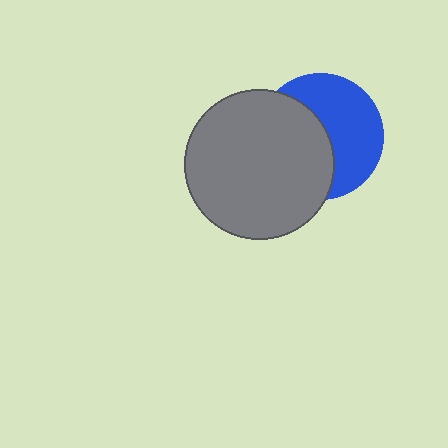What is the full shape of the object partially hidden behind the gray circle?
The partially hidden object is a blue circle.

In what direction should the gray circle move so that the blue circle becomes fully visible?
The gray circle should move left. That is the shortest direction to clear the overlap and leave the blue circle fully visible.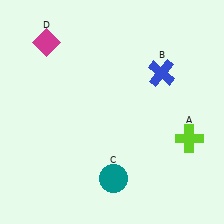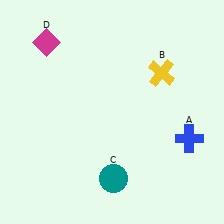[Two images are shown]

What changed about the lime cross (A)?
In Image 1, A is lime. In Image 2, it changed to blue.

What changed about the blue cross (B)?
In Image 1, B is blue. In Image 2, it changed to yellow.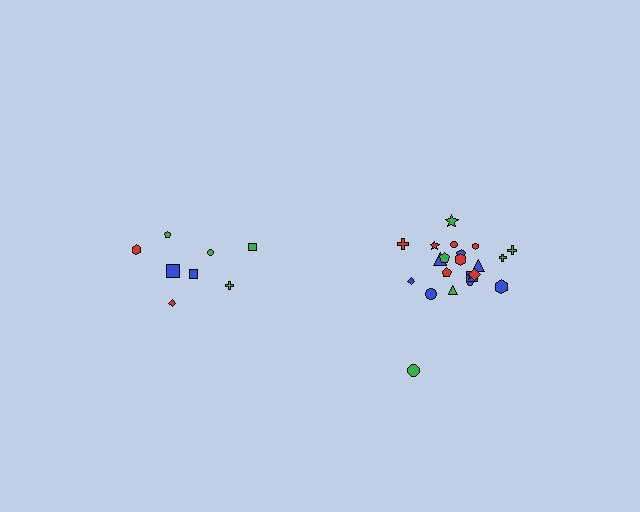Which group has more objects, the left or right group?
The right group.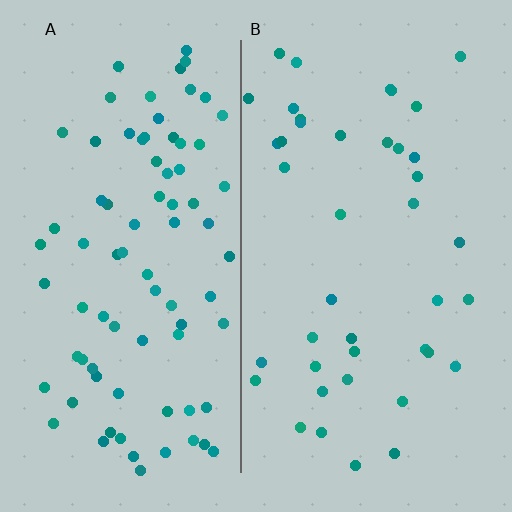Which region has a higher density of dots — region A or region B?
A (the left).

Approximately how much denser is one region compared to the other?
Approximately 2.0× — region A over region B.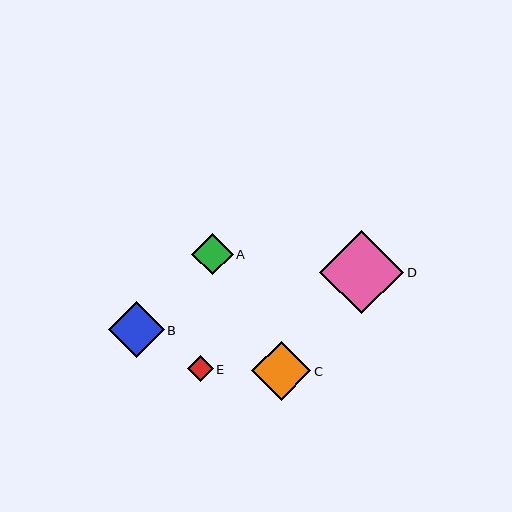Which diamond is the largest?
Diamond D is the largest with a size of approximately 84 pixels.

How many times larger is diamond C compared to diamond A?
Diamond C is approximately 1.4 times the size of diamond A.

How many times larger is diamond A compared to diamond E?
Diamond A is approximately 1.6 times the size of diamond E.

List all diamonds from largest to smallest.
From largest to smallest: D, C, B, A, E.